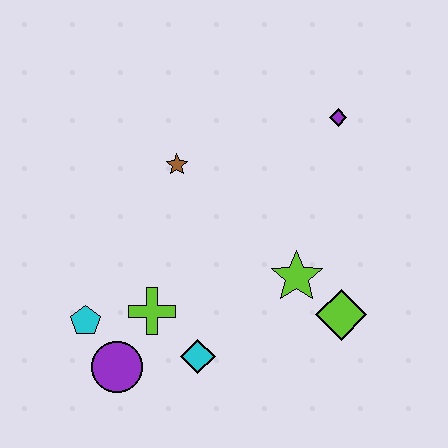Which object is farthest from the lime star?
The cyan pentagon is farthest from the lime star.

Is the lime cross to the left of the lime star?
Yes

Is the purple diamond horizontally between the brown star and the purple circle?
No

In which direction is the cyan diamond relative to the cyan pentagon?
The cyan diamond is to the right of the cyan pentagon.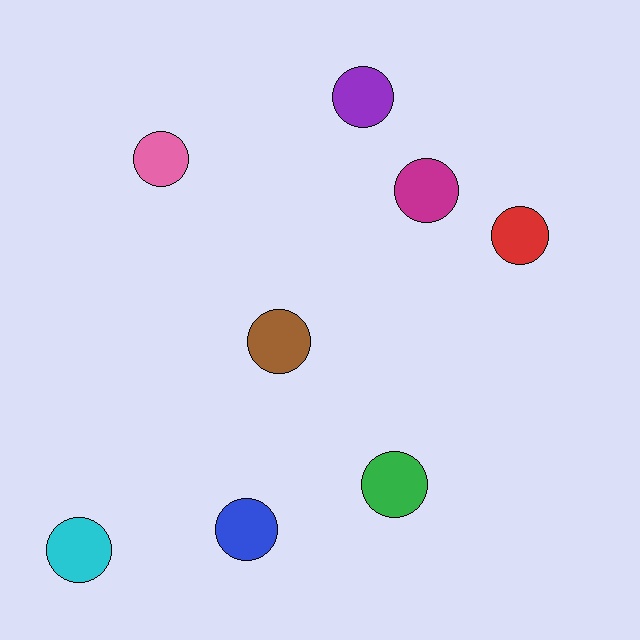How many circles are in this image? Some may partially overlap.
There are 8 circles.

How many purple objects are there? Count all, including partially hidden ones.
There is 1 purple object.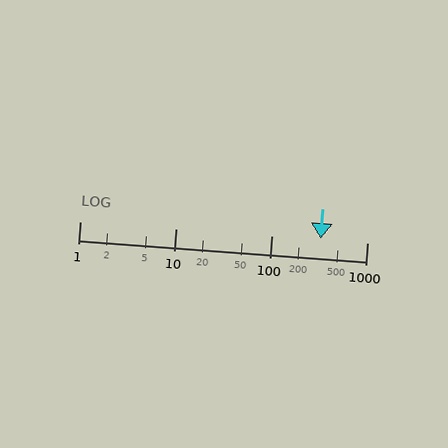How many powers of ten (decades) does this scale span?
The scale spans 3 decades, from 1 to 1000.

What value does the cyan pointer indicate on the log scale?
The pointer indicates approximately 330.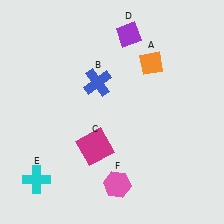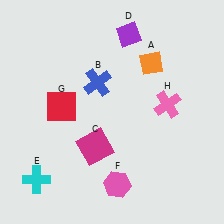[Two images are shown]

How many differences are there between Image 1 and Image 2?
There are 2 differences between the two images.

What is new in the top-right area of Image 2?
A pink cross (H) was added in the top-right area of Image 2.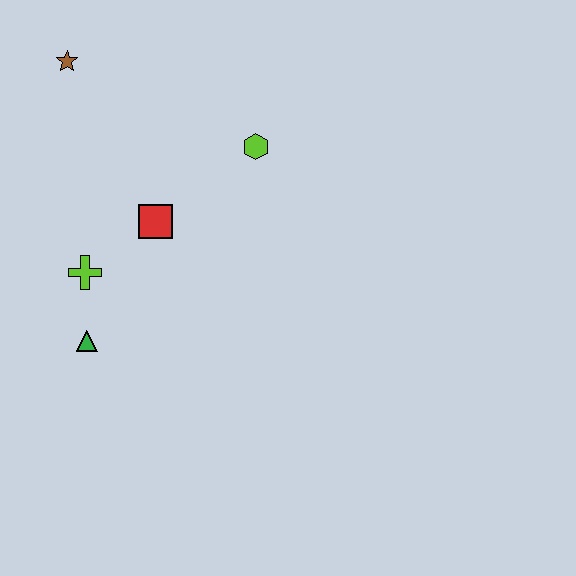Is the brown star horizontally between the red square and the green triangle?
No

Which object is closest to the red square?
The lime cross is closest to the red square.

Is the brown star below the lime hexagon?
No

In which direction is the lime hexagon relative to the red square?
The lime hexagon is to the right of the red square.